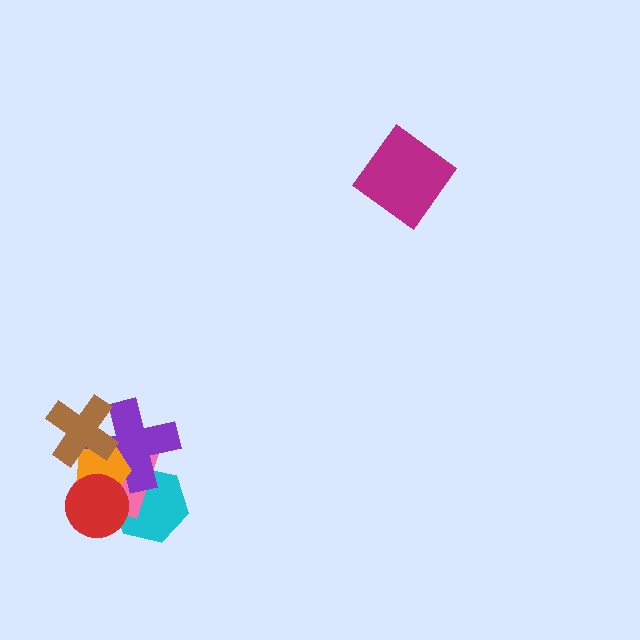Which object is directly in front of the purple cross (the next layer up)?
The orange pentagon is directly in front of the purple cross.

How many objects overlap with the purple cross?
4 objects overlap with the purple cross.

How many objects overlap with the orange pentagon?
5 objects overlap with the orange pentagon.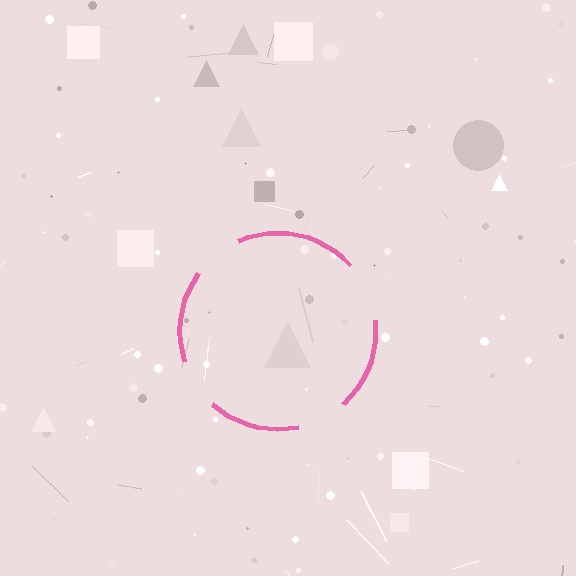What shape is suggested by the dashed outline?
The dashed outline suggests a circle.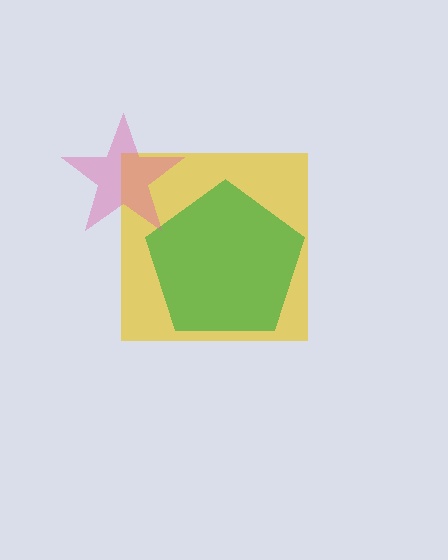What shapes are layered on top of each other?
The layered shapes are: a yellow square, a green pentagon, a pink star.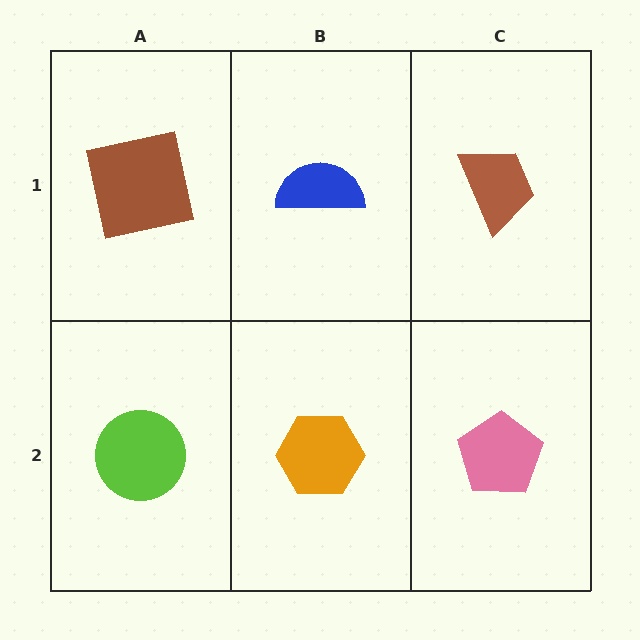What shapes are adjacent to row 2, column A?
A brown square (row 1, column A), an orange hexagon (row 2, column B).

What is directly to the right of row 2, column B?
A pink pentagon.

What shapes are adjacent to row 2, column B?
A blue semicircle (row 1, column B), a lime circle (row 2, column A), a pink pentagon (row 2, column C).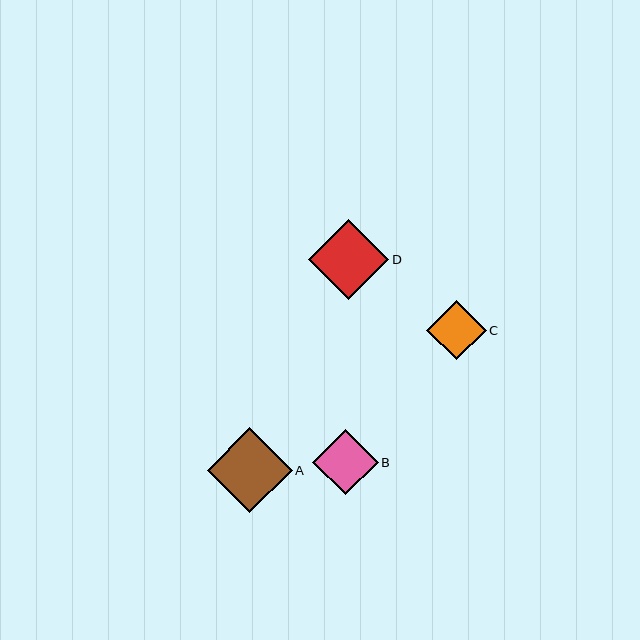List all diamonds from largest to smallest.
From largest to smallest: A, D, B, C.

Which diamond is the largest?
Diamond A is the largest with a size of approximately 85 pixels.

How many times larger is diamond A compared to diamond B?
Diamond A is approximately 1.3 times the size of diamond B.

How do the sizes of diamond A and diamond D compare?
Diamond A and diamond D are approximately the same size.